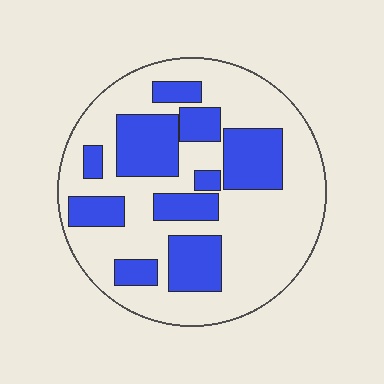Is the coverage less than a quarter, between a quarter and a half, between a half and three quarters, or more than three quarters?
Between a quarter and a half.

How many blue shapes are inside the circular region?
10.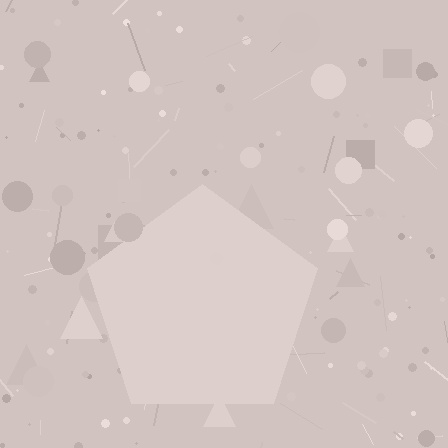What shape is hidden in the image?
A pentagon is hidden in the image.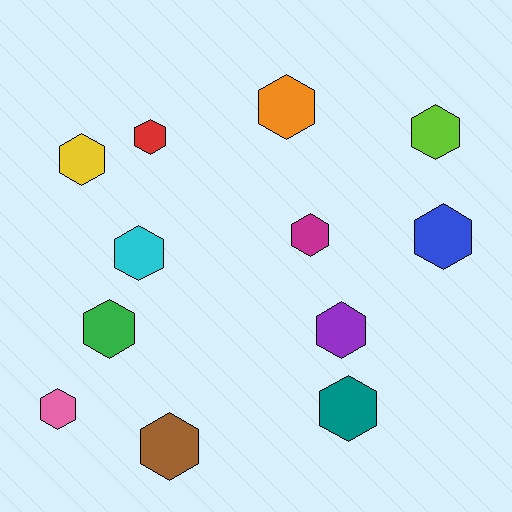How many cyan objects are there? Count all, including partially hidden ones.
There is 1 cyan object.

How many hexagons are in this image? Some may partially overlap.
There are 12 hexagons.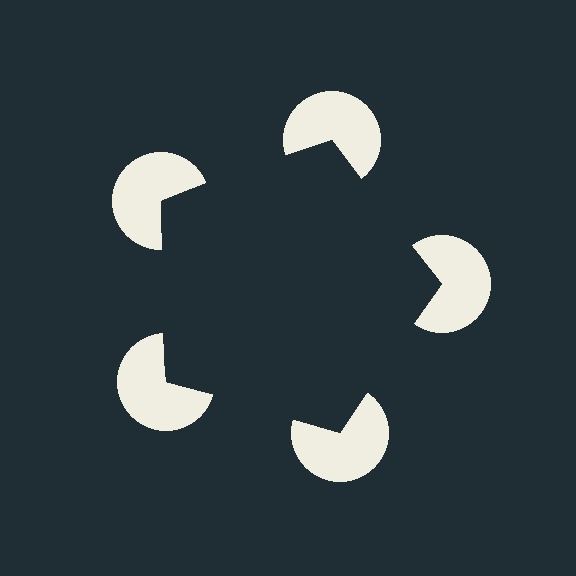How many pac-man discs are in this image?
There are 5 — one at each vertex of the illusory pentagon.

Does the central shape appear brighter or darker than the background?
It typically appears slightly darker than the background, even though no actual brightness change is drawn.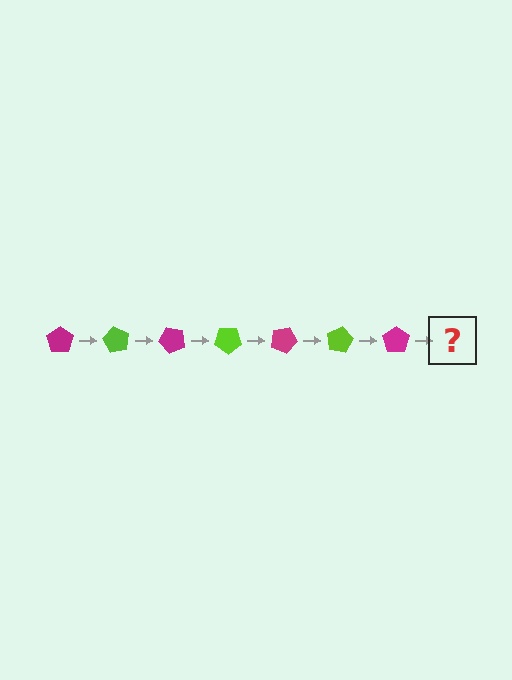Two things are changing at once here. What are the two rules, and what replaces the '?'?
The two rules are that it rotates 60 degrees each step and the color cycles through magenta and lime. The '?' should be a lime pentagon, rotated 420 degrees from the start.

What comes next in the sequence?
The next element should be a lime pentagon, rotated 420 degrees from the start.